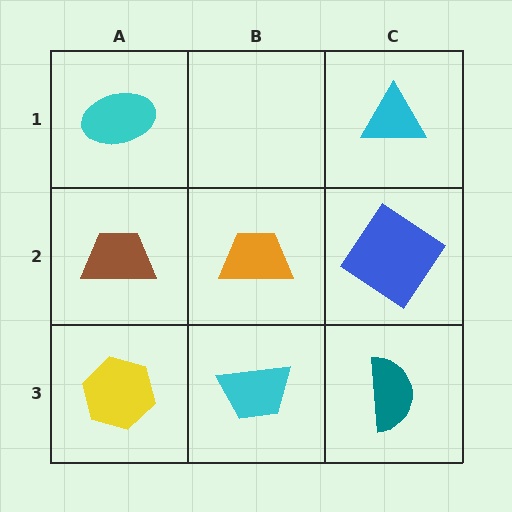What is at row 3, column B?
A cyan trapezoid.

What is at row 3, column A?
A yellow hexagon.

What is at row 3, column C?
A teal semicircle.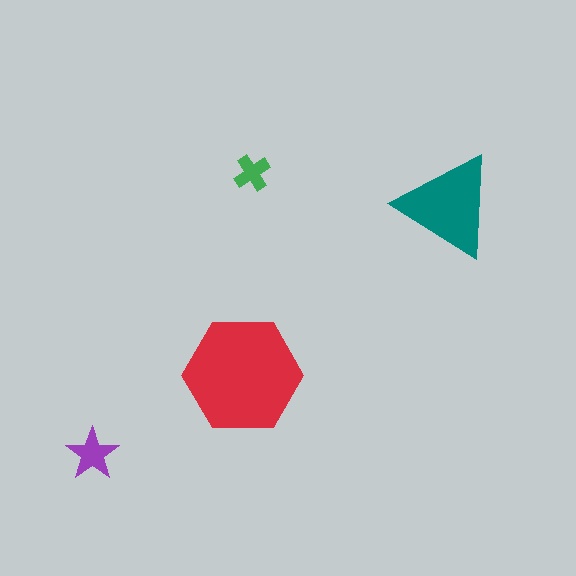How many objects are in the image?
There are 4 objects in the image.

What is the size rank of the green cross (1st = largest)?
4th.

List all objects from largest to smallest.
The red hexagon, the teal triangle, the purple star, the green cross.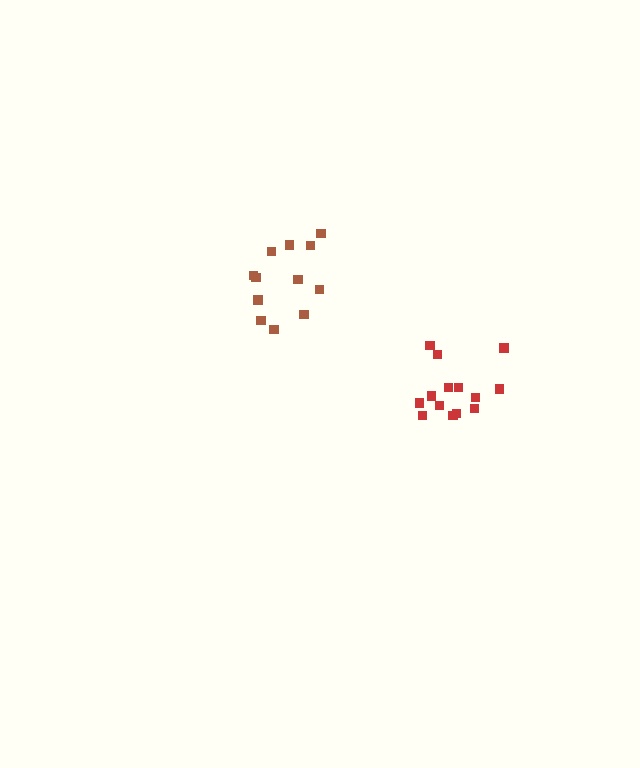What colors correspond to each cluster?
The clusters are colored: red, brown.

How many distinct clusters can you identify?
There are 2 distinct clusters.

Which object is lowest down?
The red cluster is bottommost.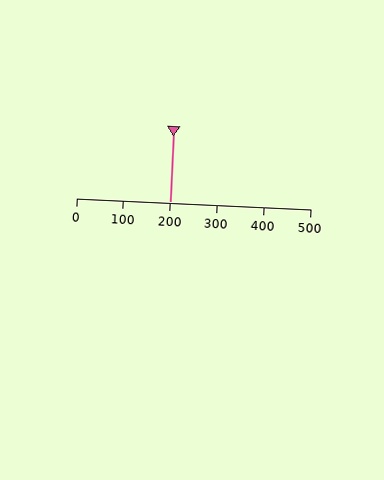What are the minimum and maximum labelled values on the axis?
The axis runs from 0 to 500.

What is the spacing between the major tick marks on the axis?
The major ticks are spaced 100 apart.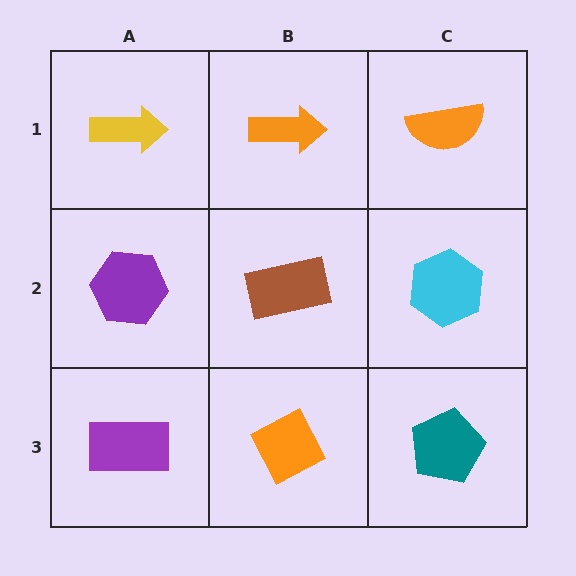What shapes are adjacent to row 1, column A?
A purple hexagon (row 2, column A), an orange arrow (row 1, column B).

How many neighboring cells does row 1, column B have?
3.